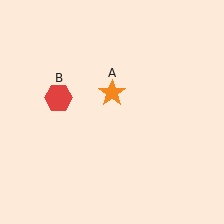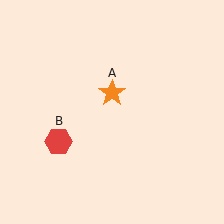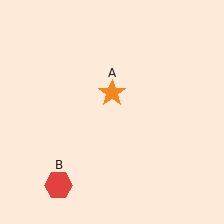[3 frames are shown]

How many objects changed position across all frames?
1 object changed position: red hexagon (object B).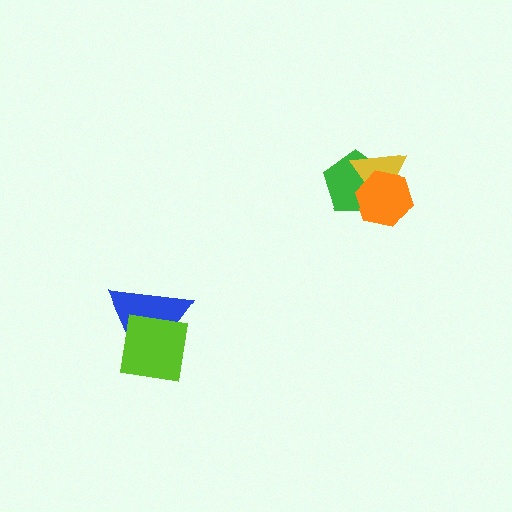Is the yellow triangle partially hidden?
Yes, it is partially covered by another shape.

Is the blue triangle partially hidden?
Yes, it is partially covered by another shape.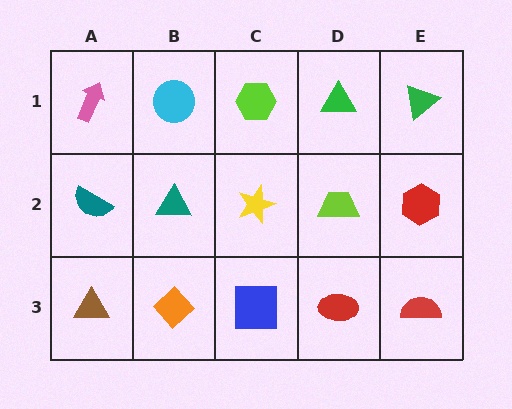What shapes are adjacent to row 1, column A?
A teal semicircle (row 2, column A), a cyan circle (row 1, column B).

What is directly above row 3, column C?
A yellow star.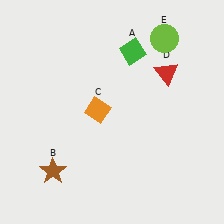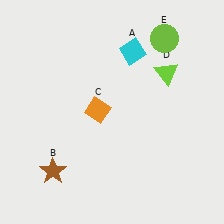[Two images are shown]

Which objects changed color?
A changed from green to cyan. D changed from red to lime.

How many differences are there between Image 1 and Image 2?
There are 2 differences between the two images.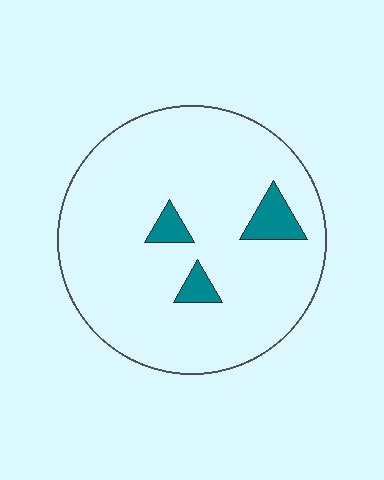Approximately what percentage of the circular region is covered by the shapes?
Approximately 10%.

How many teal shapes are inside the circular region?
3.